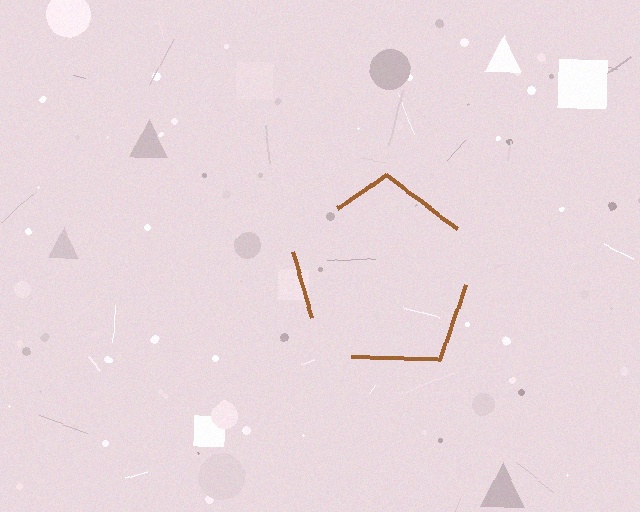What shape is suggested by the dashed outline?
The dashed outline suggests a pentagon.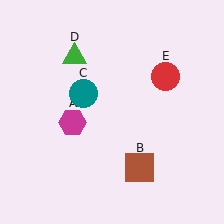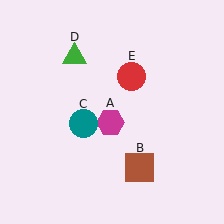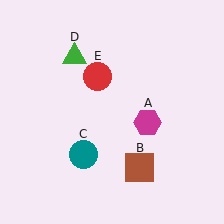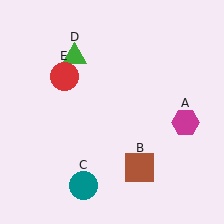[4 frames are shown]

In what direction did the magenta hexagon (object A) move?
The magenta hexagon (object A) moved right.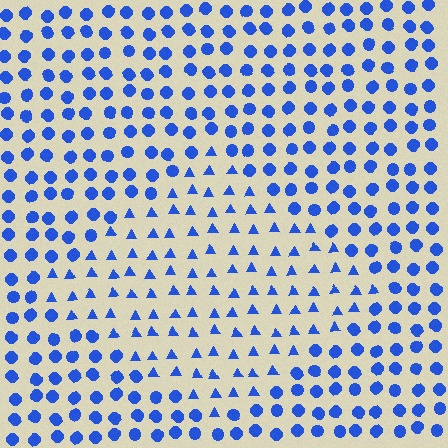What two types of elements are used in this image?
The image uses triangles inside the diamond region and circles outside it.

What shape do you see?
I see a diamond.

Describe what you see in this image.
The image is filled with small blue elements arranged in a uniform grid. A diamond-shaped region contains triangles, while the surrounding area contains circles. The boundary is defined purely by the change in element shape.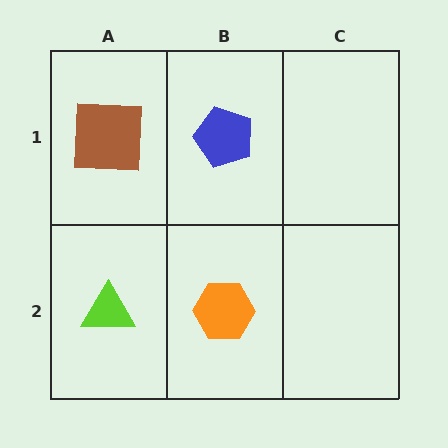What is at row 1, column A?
A brown square.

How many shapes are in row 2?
2 shapes.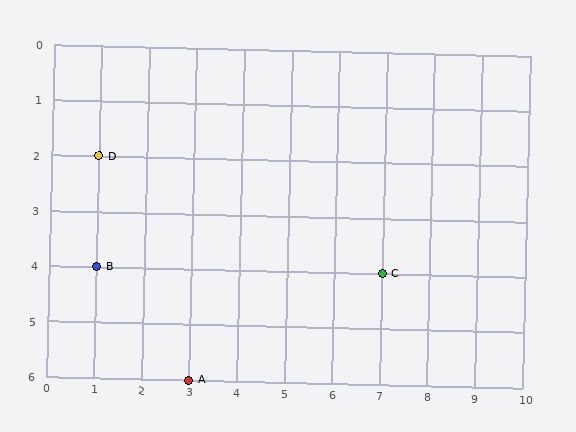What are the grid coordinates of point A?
Point A is at grid coordinates (3, 6).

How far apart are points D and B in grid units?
Points D and B are 2 rows apart.